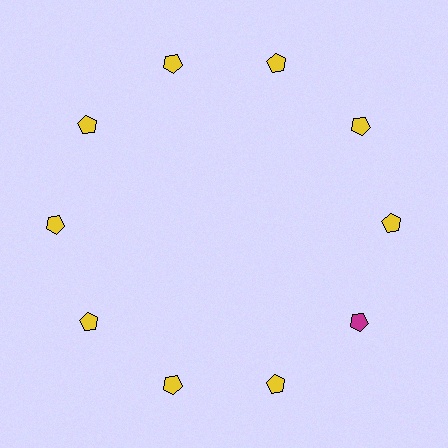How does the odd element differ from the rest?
It has a different color: magenta instead of yellow.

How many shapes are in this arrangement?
There are 10 shapes arranged in a ring pattern.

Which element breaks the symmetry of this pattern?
The magenta pentagon at roughly the 4 o'clock position breaks the symmetry. All other shapes are yellow pentagons.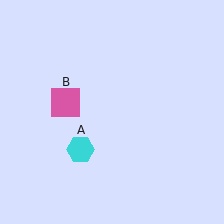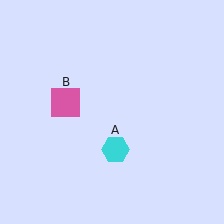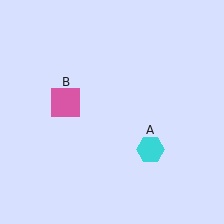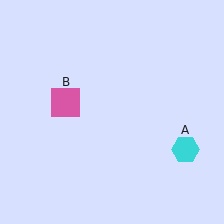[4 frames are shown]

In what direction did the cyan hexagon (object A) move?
The cyan hexagon (object A) moved right.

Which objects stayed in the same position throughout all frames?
Pink square (object B) remained stationary.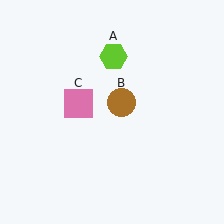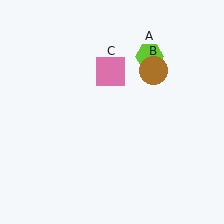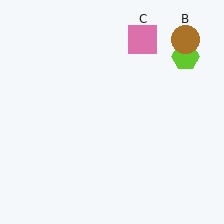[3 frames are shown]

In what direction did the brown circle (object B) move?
The brown circle (object B) moved up and to the right.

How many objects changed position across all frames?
3 objects changed position: lime hexagon (object A), brown circle (object B), pink square (object C).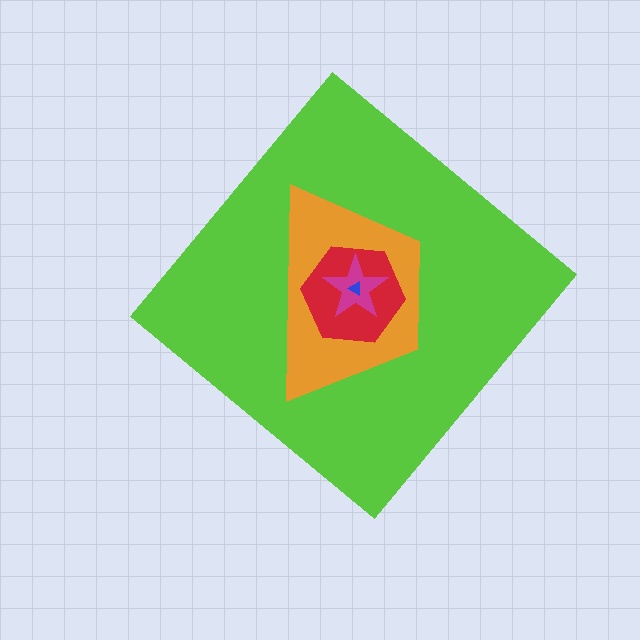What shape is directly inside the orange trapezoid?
The red hexagon.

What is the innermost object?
The blue triangle.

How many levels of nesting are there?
5.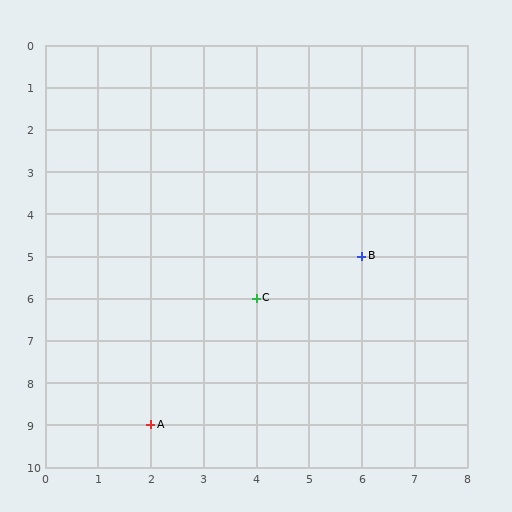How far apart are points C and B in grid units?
Points C and B are 2 columns and 1 row apart (about 2.2 grid units diagonally).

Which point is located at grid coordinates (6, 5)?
Point B is at (6, 5).